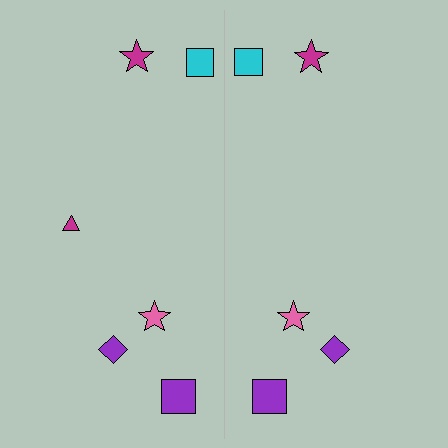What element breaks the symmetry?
A magenta triangle is missing from the right side.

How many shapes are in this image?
There are 11 shapes in this image.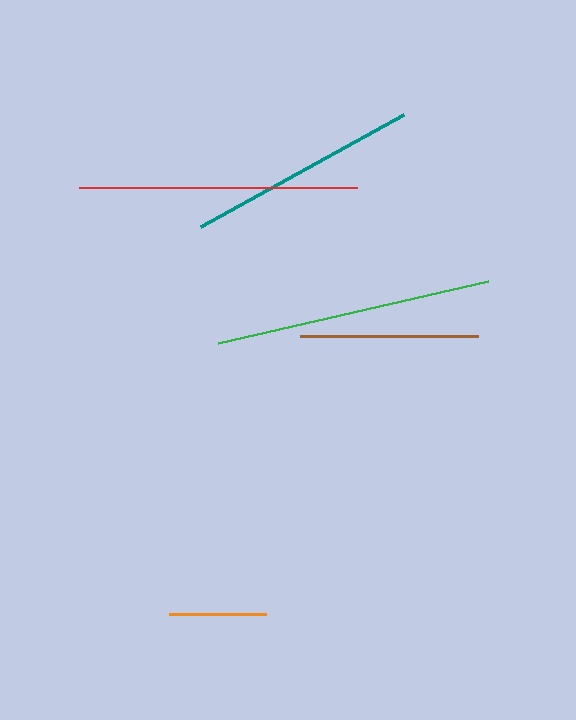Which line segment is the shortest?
The orange line is the shortest at approximately 97 pixels.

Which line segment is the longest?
The red line is the longest at approximately 278 pixels.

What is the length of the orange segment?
The orange segment is approximately 97 pixels long.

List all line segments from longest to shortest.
From longest to shortest: red, green, teal, brown, orange.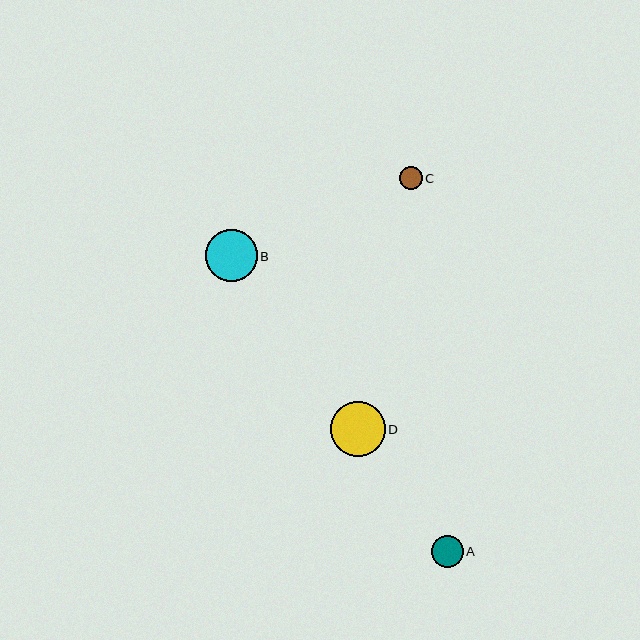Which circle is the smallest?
Circle C is the smallest with a size of approximately 23 pixels.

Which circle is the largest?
Circle D is the largest with a size of approximately 55 pixels.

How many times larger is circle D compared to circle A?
Circle D is approximately 1.7 times the size of circle A.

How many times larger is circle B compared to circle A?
Circle B is approximately 1.6 times the size of circle A.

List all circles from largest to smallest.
From largest to smallest: D, B, A, C.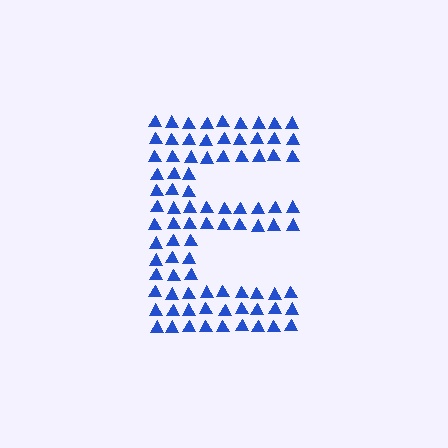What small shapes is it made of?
It is made of small triangles.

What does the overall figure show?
The overall figure shows the letter E.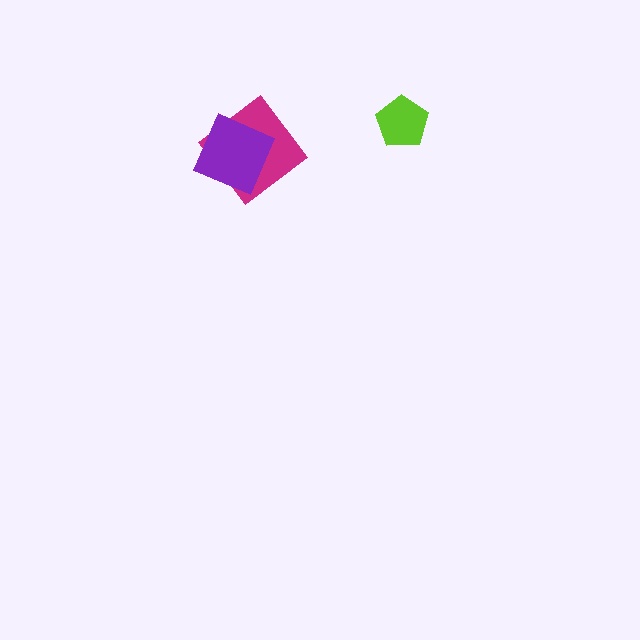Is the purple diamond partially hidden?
No, no other shape covers it.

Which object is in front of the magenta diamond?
The purple diamond is in front of the magenta diamond.